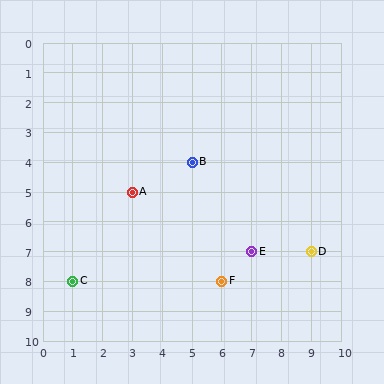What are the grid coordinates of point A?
Point A is at grid coordinates (3, 5).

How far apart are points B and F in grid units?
Points B and F are 1 column and 4 rows apart (about 4.1 grid units diagonally).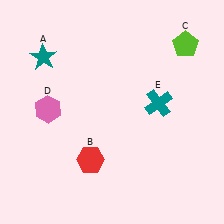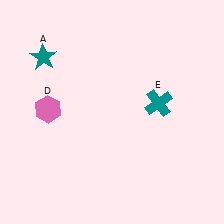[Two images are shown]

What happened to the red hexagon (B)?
The red hexagon (B) was removed in Image 2. It was in the bottom-left area of Image 1.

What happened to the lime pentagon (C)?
The lime pentagon (C) was removed in Image 2. It was in the top-right area of Image 1.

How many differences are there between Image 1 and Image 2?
There are 2 differences between the two images.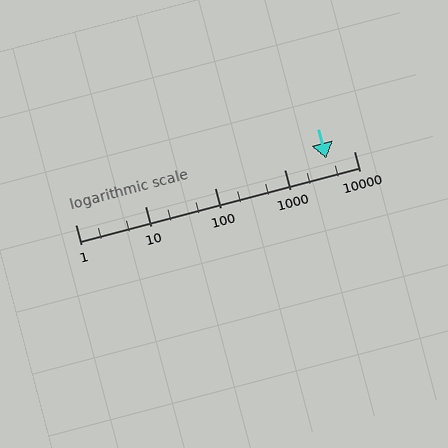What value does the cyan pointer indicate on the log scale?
The pointer indicates approximately 4000.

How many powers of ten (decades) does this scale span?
The scale spans 4 decades, from 1 to 10000.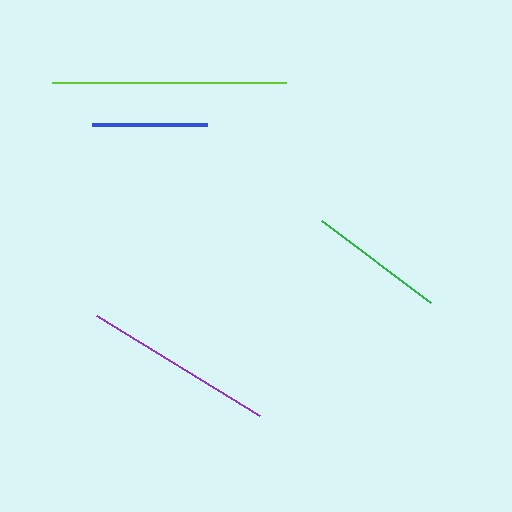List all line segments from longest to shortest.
From longest to shortest: lime, purple, green, blue.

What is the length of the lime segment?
The lime segment is approximately 234 pixels long.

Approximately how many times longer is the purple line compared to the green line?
The purple line is approximately 1.4 times the length of the green line.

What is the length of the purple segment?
The purple segment is approximately 191 pixels long.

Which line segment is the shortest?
The blue line is the shortest at approximately 116 pixels.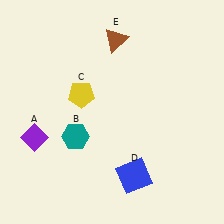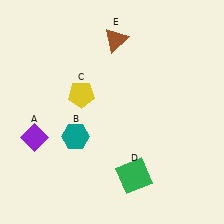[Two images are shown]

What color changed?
The square (D) changed from blue in Image 1 to green in Image 2.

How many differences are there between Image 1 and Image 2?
There is 1 difference between the two images.